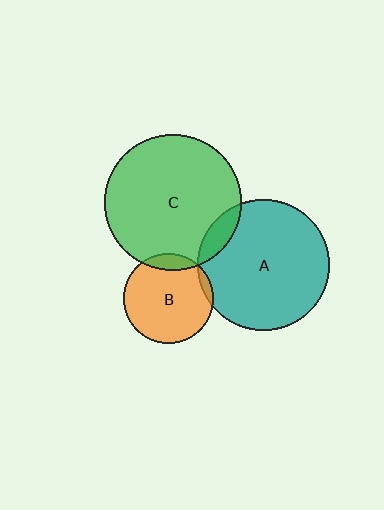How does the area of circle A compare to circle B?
Approximately 2.1 times.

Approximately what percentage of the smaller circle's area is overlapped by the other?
Approximately 10%.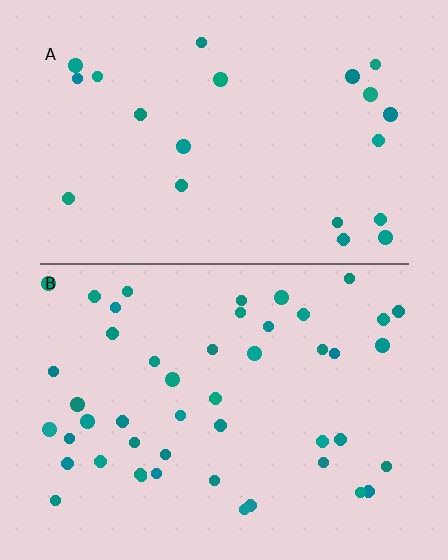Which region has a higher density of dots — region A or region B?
B (the bottom).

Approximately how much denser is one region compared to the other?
Approximately 2.2× — region B over region A.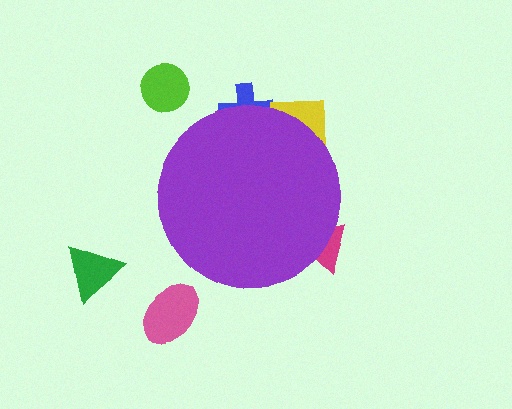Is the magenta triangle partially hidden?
Yes, the magenta triangle is partially hidden behind the purple circle.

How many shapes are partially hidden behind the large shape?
3 shapes are partially hidden.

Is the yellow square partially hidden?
Yes, the yellow square is partially hidden behind the purple circle.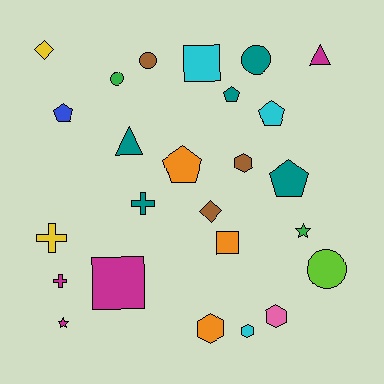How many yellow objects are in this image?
There are 2 yellow objects.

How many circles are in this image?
There are 4 circles.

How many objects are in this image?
There are 25 objects.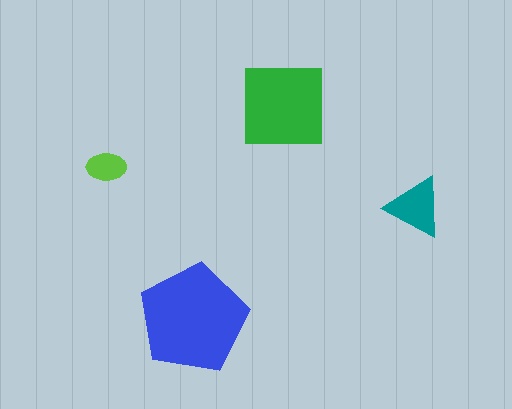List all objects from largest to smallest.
The blue pentagon, the green square, the teal triangle, the lime ellipse.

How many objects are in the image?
There are 4 objects in the image.